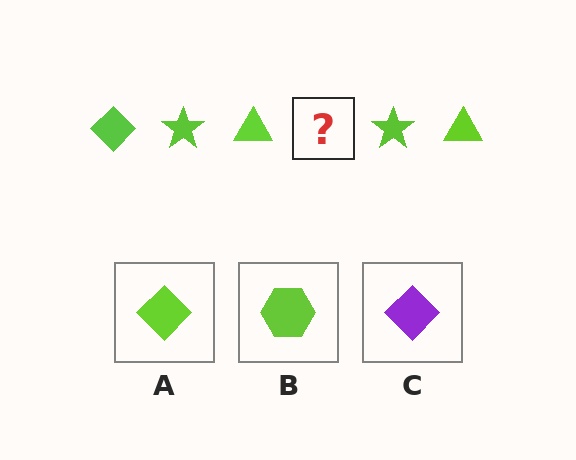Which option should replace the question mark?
Option A.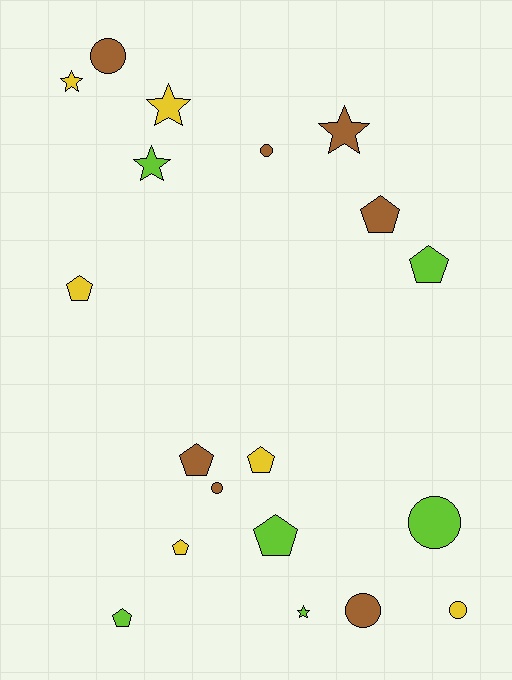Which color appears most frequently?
Brown, with 7 objects.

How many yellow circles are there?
There is 1 yellow circle.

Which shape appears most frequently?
Pentagon, with 8 objects.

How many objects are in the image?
There are 19 objects.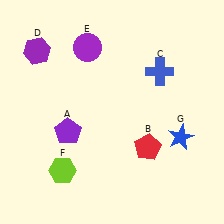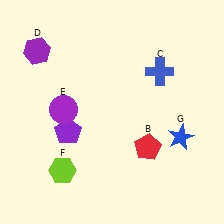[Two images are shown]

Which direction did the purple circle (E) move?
The purple circle (E) moved down.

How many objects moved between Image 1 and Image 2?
1 object moved between the two images.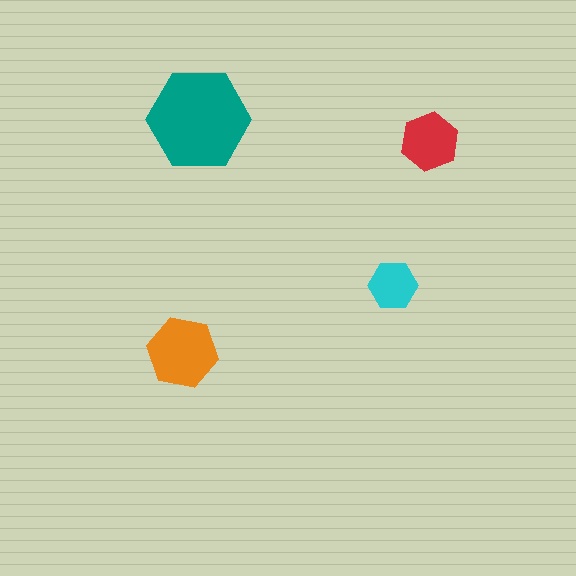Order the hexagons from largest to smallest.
the teal one, the orange one, the red one, the cyan one.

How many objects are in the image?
There are 4 objects in the image.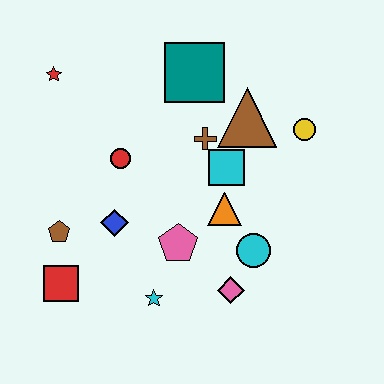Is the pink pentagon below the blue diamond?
Yes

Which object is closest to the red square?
The brown pentagon is closest to the red square.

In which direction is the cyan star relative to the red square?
The cyan star is to the right of the red square.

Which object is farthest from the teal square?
The red square is farthest from the teal square.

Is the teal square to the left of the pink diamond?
Yes